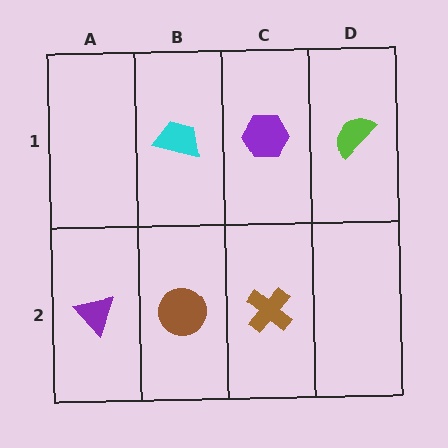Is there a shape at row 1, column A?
No, that cell is empty.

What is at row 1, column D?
A lime semicircle.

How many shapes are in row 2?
3 shapes.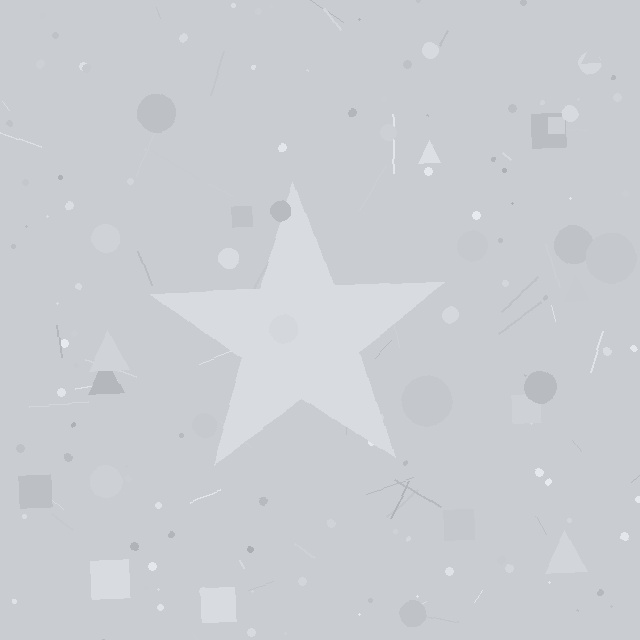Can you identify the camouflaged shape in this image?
The camouflaged shape is a star.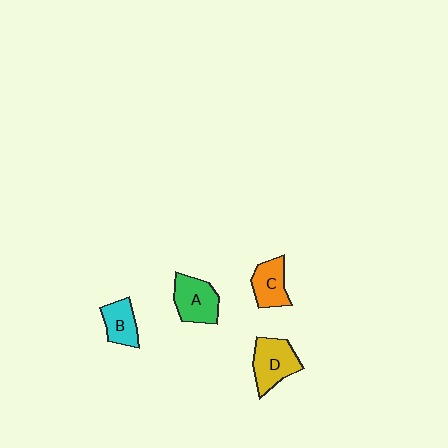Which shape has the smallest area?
Shape B (cyan).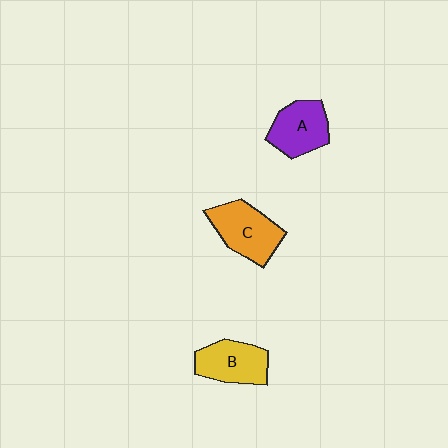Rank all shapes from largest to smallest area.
From largest to smallest: C (orange), B (yellow), A (purple).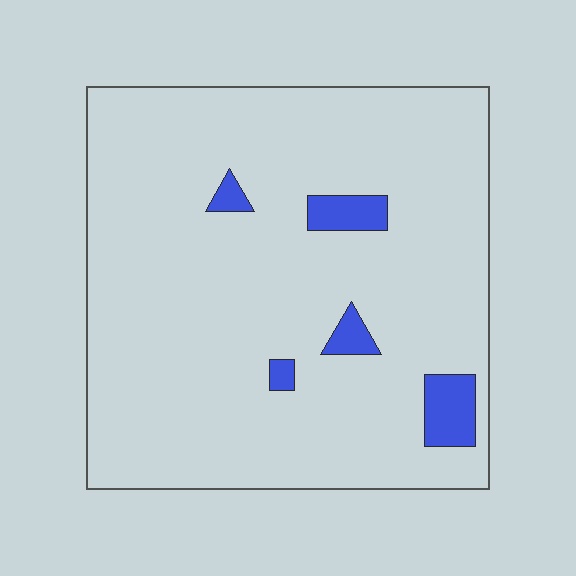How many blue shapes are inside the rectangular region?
5.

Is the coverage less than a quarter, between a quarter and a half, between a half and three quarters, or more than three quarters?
Less than a quarter.